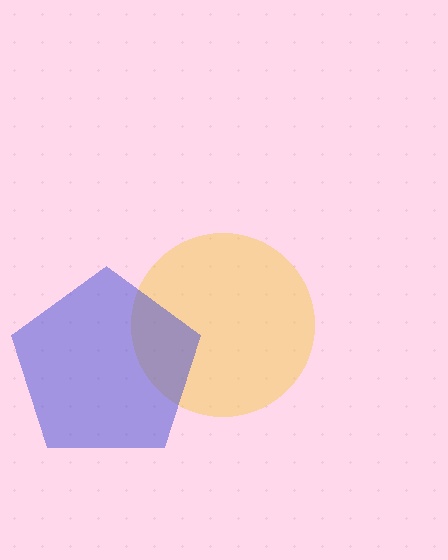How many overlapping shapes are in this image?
There are 2 overlapping shapes in the image.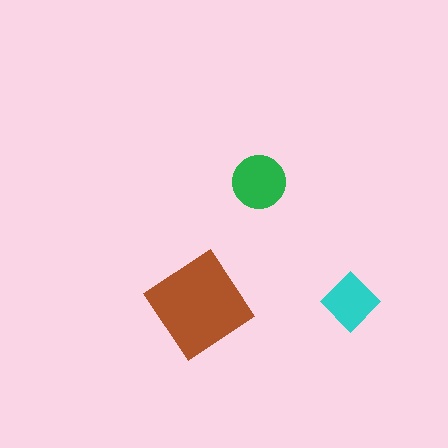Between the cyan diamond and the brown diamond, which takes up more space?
The brown diamond.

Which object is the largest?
The brown diamond.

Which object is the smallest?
The cyan diamond.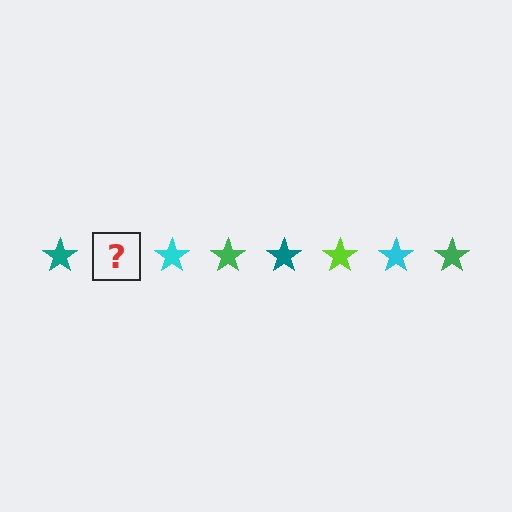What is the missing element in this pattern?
The missing element is a lime star.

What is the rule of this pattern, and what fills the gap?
The rule is that the pattern cycles through teal, lime, cyan, green stars. The gap should be filled with a lime star.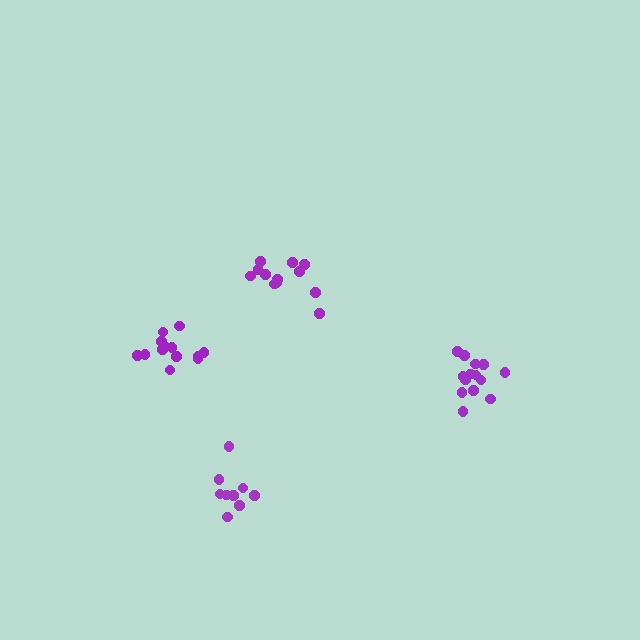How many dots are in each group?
Group 1: 12 dots, Group 2: 15 dots, Group 3: 13 dots, Group 4: 9 dots (49 total).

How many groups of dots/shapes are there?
There are 4 groups.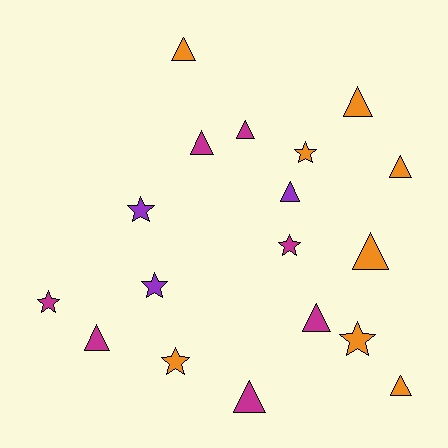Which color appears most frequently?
Orange, with 8 objects.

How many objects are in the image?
There are 18 objects.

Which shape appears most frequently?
Triangle, with 11 objects.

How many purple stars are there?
There are 2 purple stars.